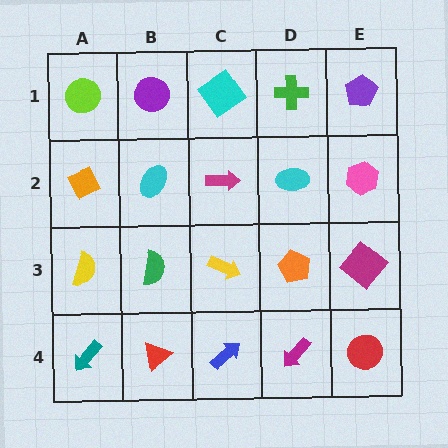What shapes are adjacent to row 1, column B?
A cyan ellipse (row 2, column B), a lime circle (row 1, column A), a cyan diamond (row 1, column C).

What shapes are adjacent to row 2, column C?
A cyan diamond (row 1, column C), a yellow arrow (row 3, column C), a cyan ellipse (row 2, column B), a cyan ellipse (row 2, column D).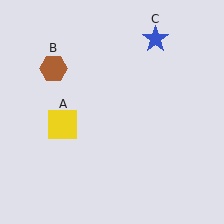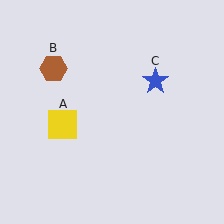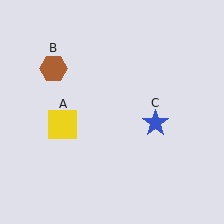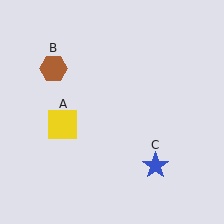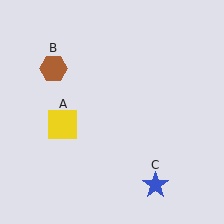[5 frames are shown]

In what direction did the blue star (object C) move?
The blue star (object C) moved down.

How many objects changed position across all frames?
1 object changed position: blue star (object C).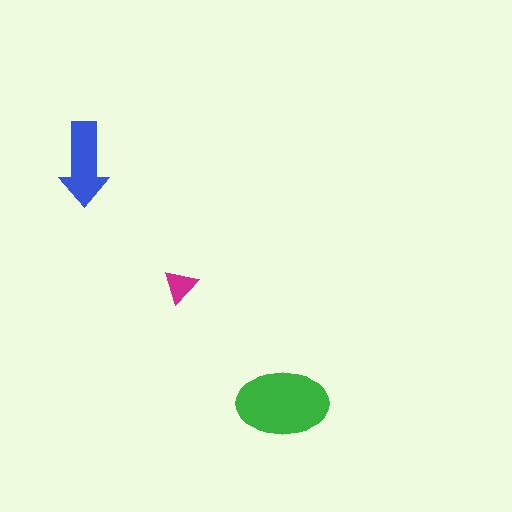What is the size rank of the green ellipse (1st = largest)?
1st.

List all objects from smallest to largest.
The magenta triangle, the blue arrow, the green ellipse.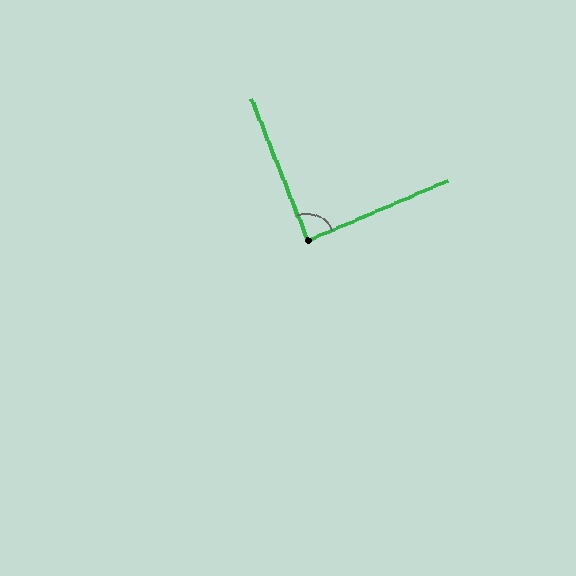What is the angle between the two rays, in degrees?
Approximately 88 degrees.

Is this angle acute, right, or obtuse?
It is approximately a right angle.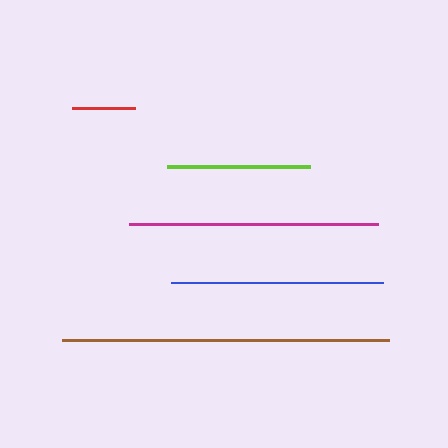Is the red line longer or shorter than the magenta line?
The magenta line is longer than the red line.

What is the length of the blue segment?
The blue segment is approximately 212 pixels long.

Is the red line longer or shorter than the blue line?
The blue line is longer than the red line.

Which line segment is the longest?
The brown line is the longest at approximately 327 pixels.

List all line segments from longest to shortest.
From longest to shortest: brown, magenta, blue, lime, red.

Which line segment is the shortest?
The red line is the shortest at approximately 63 pixels.